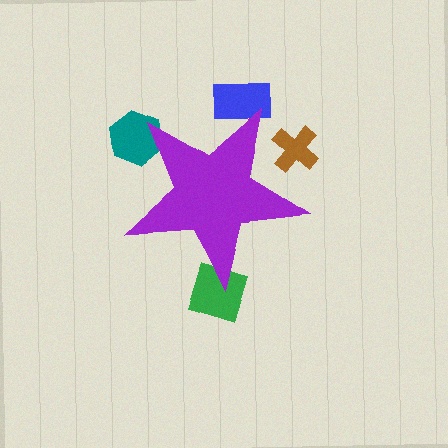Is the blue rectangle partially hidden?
Yes, the blue rectangle is partially hidden behind the purple star.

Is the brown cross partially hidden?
Yes, the brown cross is partially hidden behind the purple star.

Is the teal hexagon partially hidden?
Yes, the teal hexagon is partially hidden behind the purple star.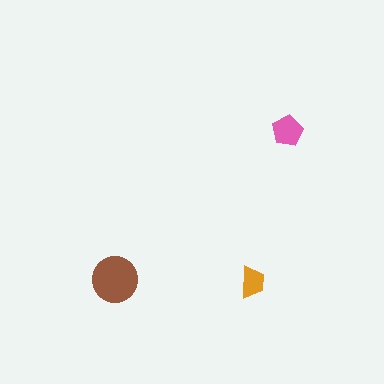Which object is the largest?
The brown circle.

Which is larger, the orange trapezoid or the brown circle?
The brown circle.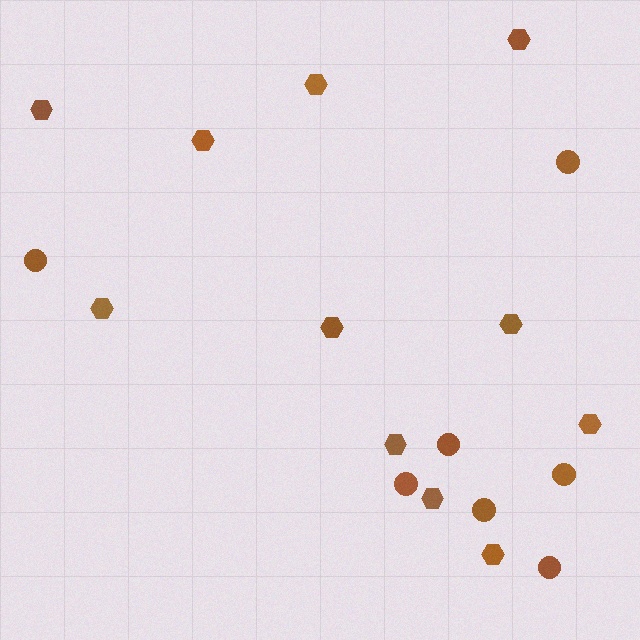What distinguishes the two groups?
There are 2 groups: one group of circles (7) and one group of hexagons (11).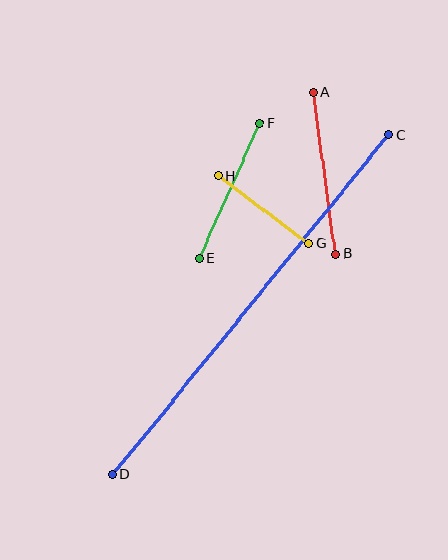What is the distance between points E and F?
The distance is approximately 148 pixels.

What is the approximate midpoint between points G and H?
The midpoint is at approximately (263, 210) pixels.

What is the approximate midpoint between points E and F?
The midpoint is at approximately (229, 191) pixels.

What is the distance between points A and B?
The distance is approximately 164 pixels.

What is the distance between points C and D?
The distance is approximately 438 pixels.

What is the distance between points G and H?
The distance is approximately 113 pixels.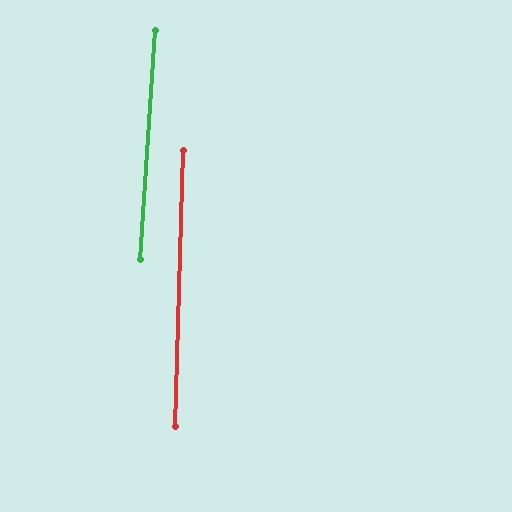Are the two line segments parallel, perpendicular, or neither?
Parallel — their directions differ by only 2.0°.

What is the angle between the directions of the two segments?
Approximately 2 degrees.